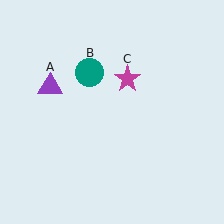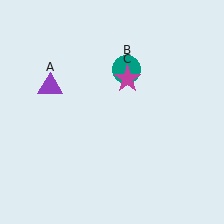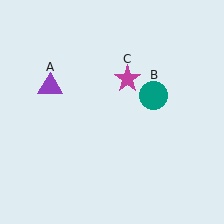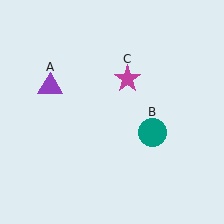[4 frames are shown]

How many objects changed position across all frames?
1 object changed position: teal circle (object B).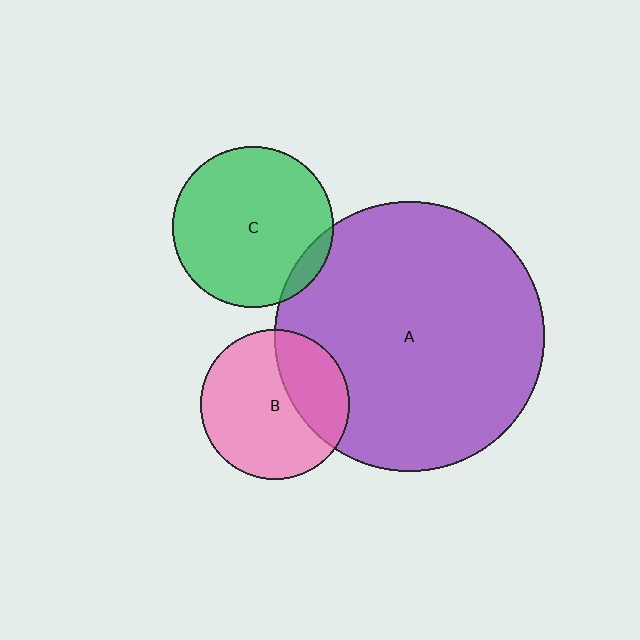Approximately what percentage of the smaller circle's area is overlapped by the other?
Approximately 10%.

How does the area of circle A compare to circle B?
Approximately 3.3 times.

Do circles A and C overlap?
Yes.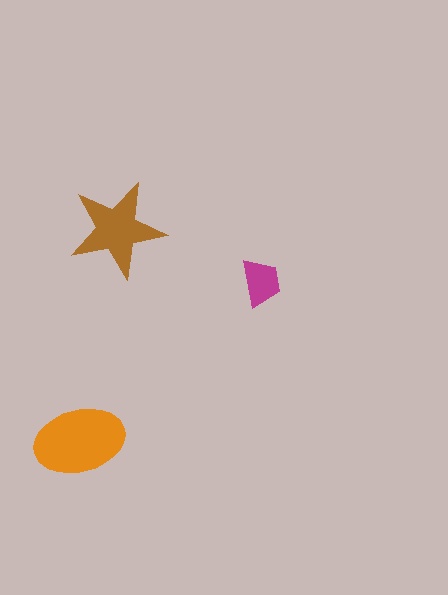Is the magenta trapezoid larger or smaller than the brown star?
Smaller.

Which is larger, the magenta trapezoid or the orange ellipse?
The orange ellipse.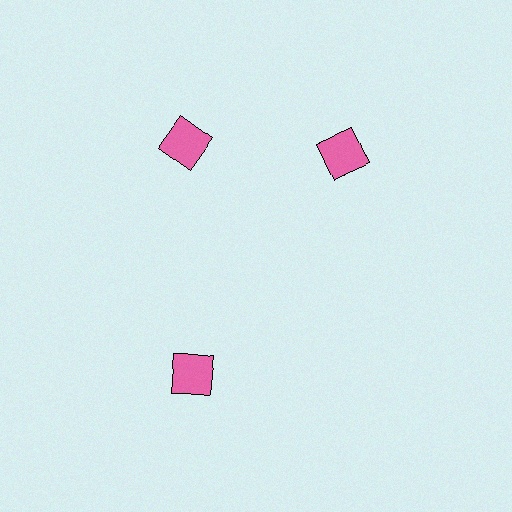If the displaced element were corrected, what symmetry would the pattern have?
It would have 3-fold rotational symmetry — the pattern would map onto itself every 120 degrees.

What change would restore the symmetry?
The symmetry would be restored by rotating it back into even spacing with its neighbors so that all 3 squares sit at equal angles and equal distance from the center.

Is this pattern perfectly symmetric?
No. The 3 pink squares are arranged in a ring, but one element near the 3 o'clock position is rotated out of alignment along the ring, breaking the 3-fold rotational symmetry.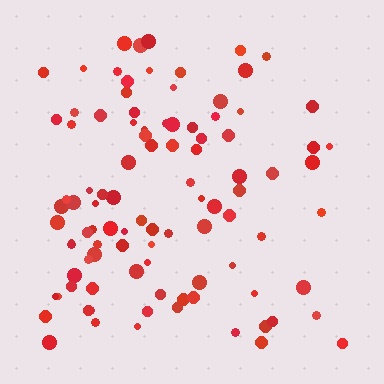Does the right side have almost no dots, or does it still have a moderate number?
Still a moderate number, just noticeably fewer than the left.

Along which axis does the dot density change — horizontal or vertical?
Horizontal.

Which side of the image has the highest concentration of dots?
The left.